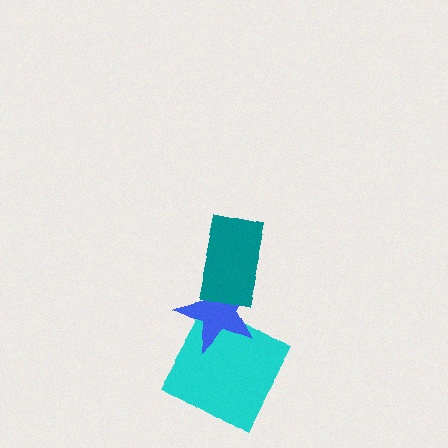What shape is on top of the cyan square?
The blue star is on top of the cyan square.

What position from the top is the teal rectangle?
The teal rectangle is 1st from the top.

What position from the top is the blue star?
The blue star is 2nd from the top.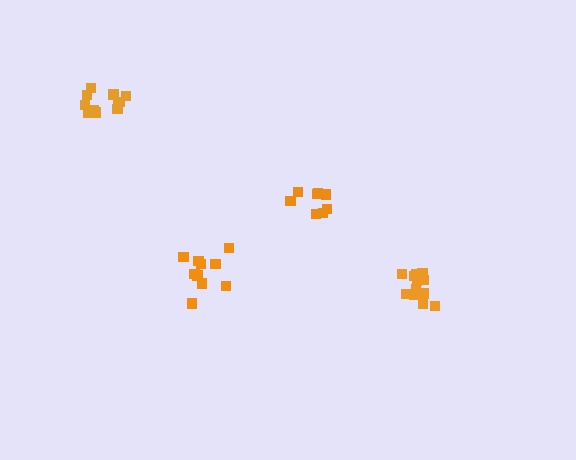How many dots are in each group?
Group 1: 12 dots, Group 2: 12 dots, Group 3: 8 dots, Group 4: 11 dots (43 total).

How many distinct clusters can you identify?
There are 4 distinct clusters.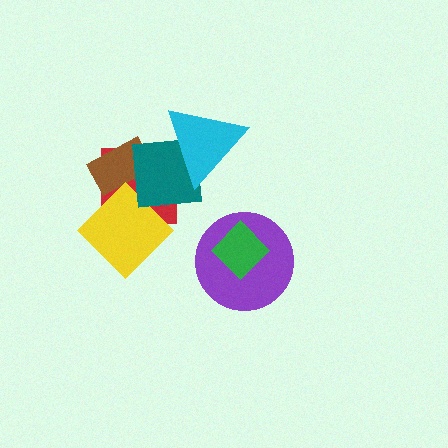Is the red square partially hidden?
Yes, it is partially covered by another shape.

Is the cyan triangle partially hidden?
No, no other shape covers it.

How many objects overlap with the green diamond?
1 object overlaps with the green diamond.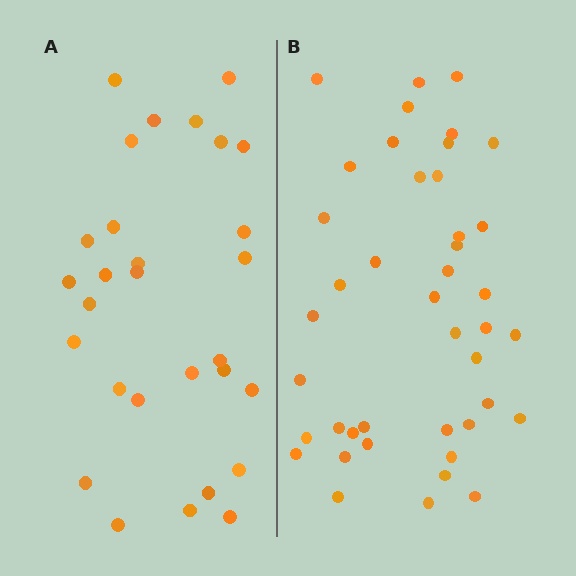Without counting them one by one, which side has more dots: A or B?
Region B (the right region) has more dots.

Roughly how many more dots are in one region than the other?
Region B has approximately 15 more dots than region A.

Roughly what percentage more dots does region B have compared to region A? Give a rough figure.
About 45% more.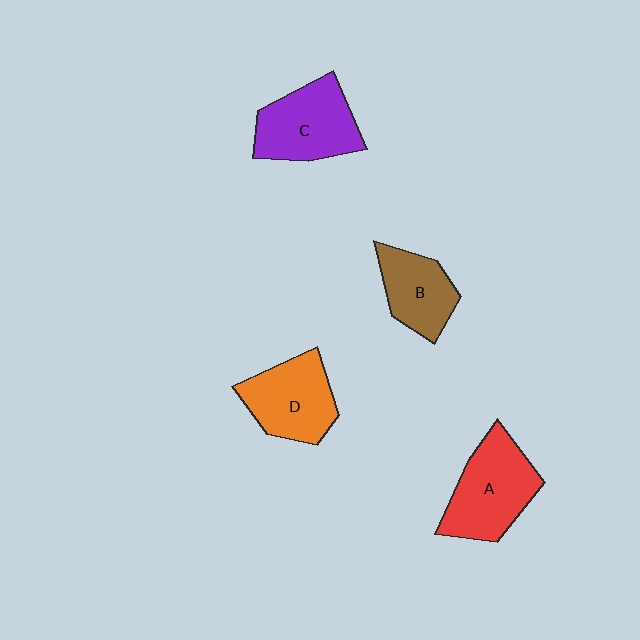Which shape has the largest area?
Shape A (red).